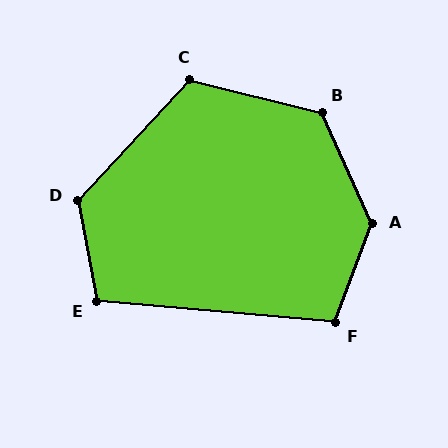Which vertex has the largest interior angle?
A, at approximately 135 degrees.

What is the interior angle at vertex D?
Approximately 126 degrees (obtuse).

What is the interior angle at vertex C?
Approximately 119 degrees (obtuse).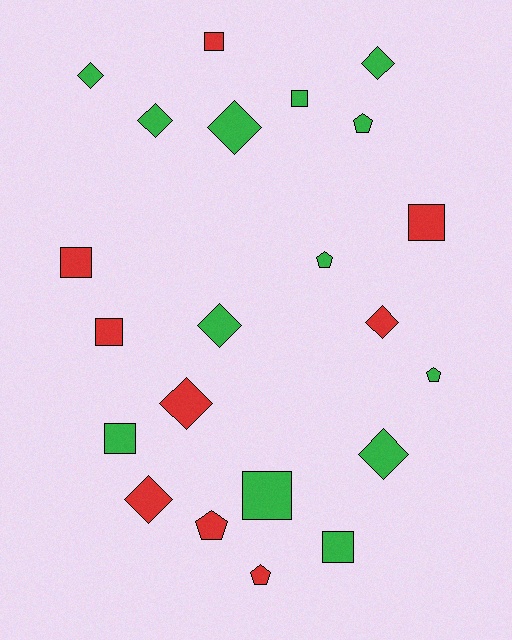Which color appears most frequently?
Green, with 13 objects.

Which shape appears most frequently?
Diamond, with 9 objects.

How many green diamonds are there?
There are 6 green diamonds.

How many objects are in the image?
There are 22 objects.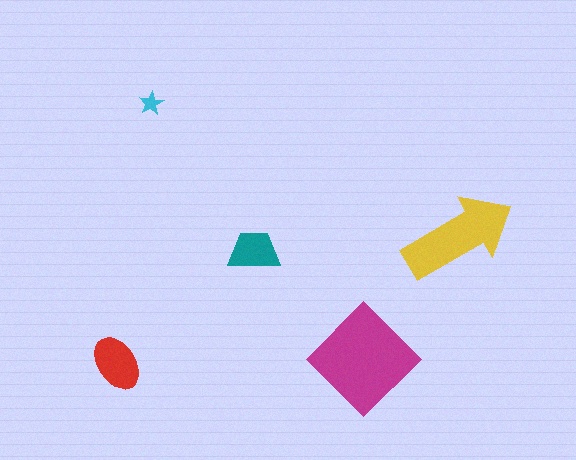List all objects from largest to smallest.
The magenta diamond, the yellow arrow, the red ellipse, the teal trapezoid, the cyan star.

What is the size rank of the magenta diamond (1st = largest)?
1st.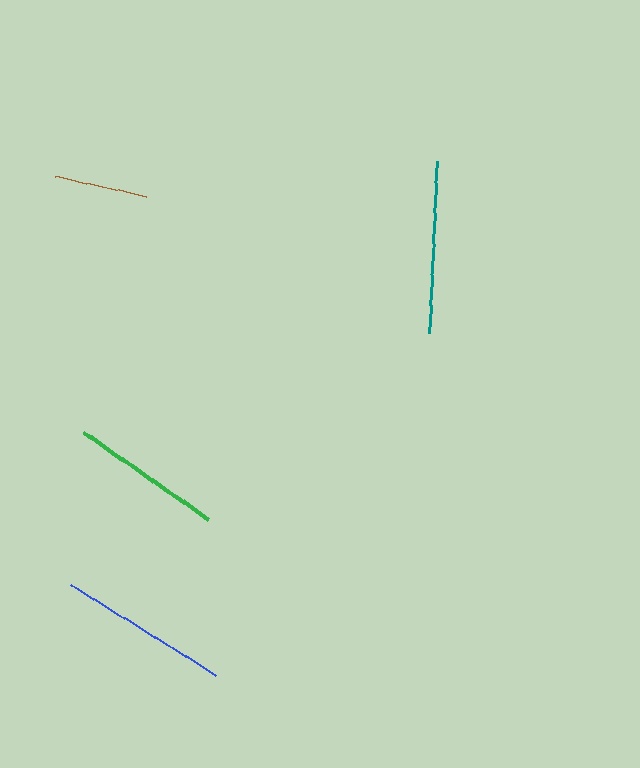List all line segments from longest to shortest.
From longest to shortest: teal, blue, green, brown.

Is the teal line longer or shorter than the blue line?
The teal line is longer than the blue line.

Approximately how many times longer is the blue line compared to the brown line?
The blue line is approximately 1.8 times the length of the brown line.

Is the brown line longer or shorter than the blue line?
The blue line is longer than the brown line.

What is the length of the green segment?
The green segment is approximately 152 pixels long.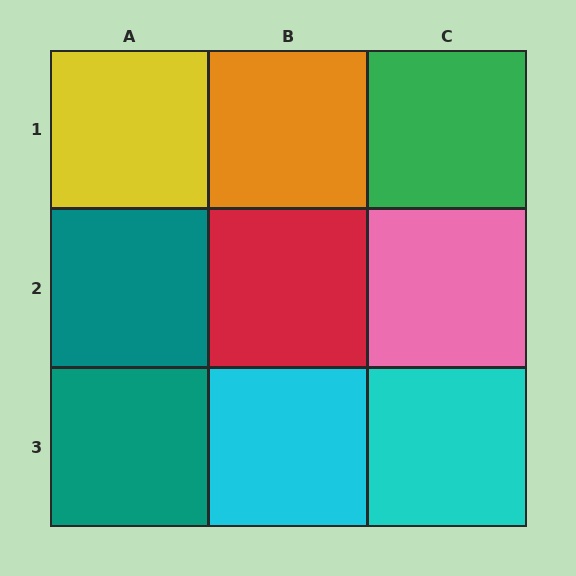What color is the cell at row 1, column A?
Yellow.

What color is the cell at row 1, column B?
Orange.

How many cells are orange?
1 cell is orange.